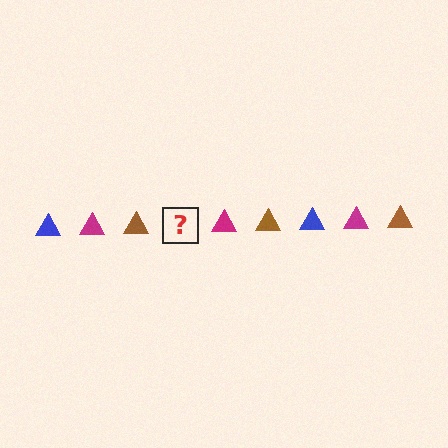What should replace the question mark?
The question mark should be replaced with a blue triangle.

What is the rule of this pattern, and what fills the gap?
The rule is that the pattern cycles through blue, magenta, brown triangles. The gap should be filled with a blue triangle.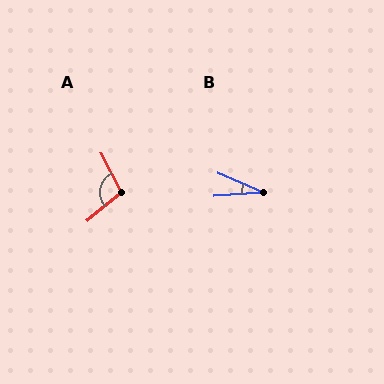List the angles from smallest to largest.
B (28°), A (102°).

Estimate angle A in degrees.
Approximately 102 degrees.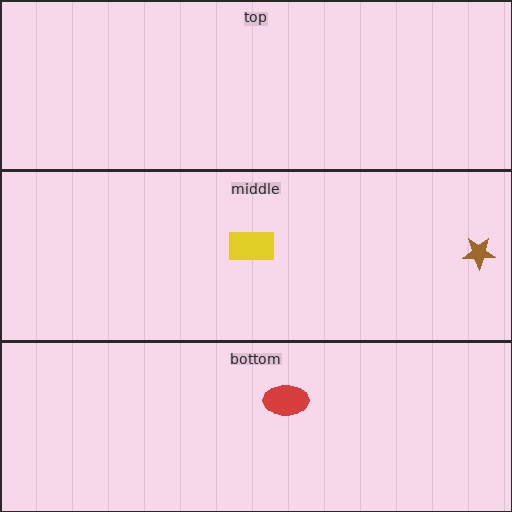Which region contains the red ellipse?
The bottom region.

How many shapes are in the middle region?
2.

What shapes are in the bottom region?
The red ellipse.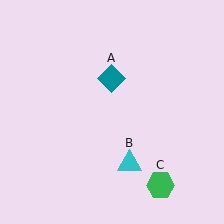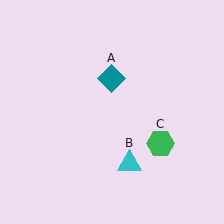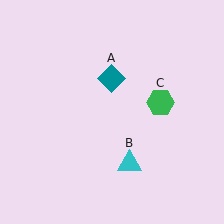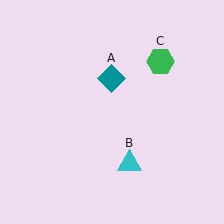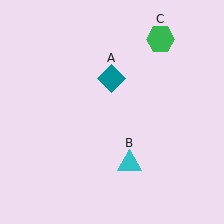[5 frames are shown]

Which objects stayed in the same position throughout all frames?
Teal diamond (object A) and cyan triangle (object B) remained stationary.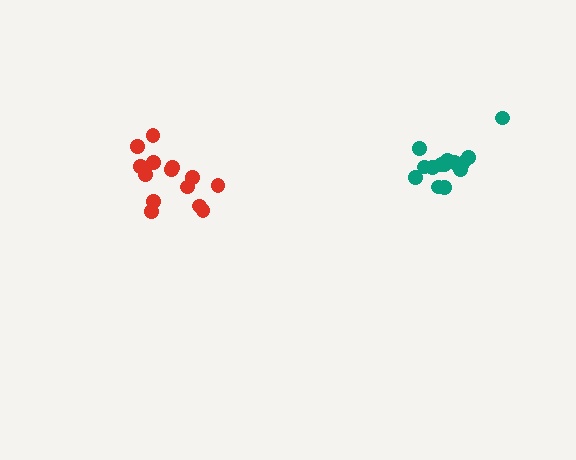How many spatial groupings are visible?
There are 2 spatial groupings.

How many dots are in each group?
Group 1: 14 dots, Group 2: 14 dots (28 total).